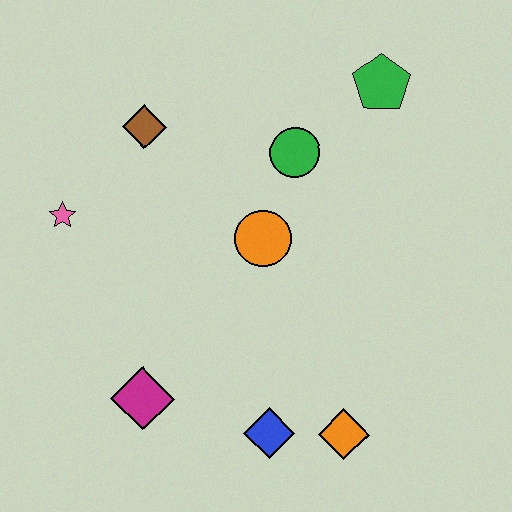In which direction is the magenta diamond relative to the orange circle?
The magenta diamond is below the orange circle.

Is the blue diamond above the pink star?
No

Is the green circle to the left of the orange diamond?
Yes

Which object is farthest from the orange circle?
The orange diamond is farthest from the orange circle.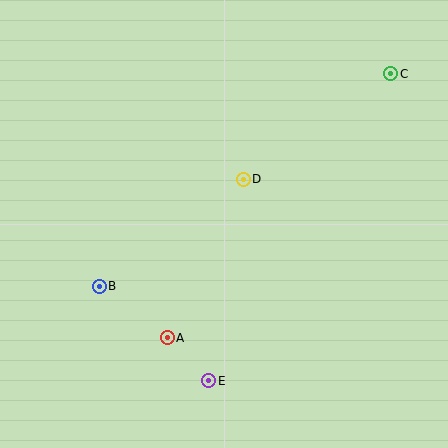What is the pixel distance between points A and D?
The distance between A and D is 176 pixels.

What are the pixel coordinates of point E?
Point E is at (209, 381).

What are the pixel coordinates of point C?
Point C is at (391, 74).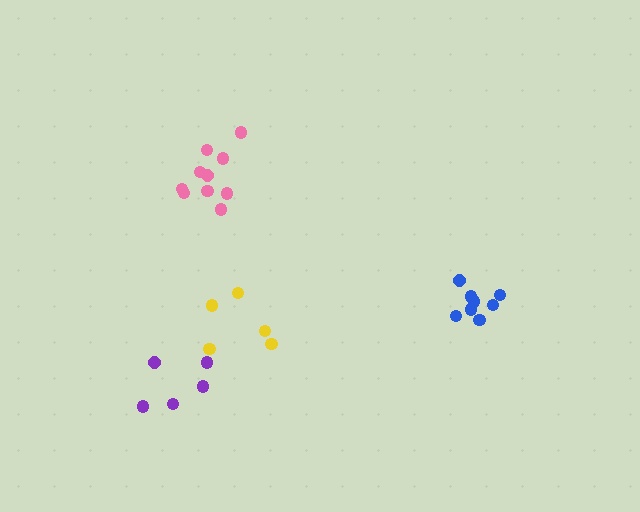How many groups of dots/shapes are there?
There are 4 groups.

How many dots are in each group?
Group 1: 8 dots, Group 2: 5 dots, Group 3: 10 dots, Group 4: 5 dots (28 total).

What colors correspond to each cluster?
The clusters are colored: blue, yellow, pink, purple.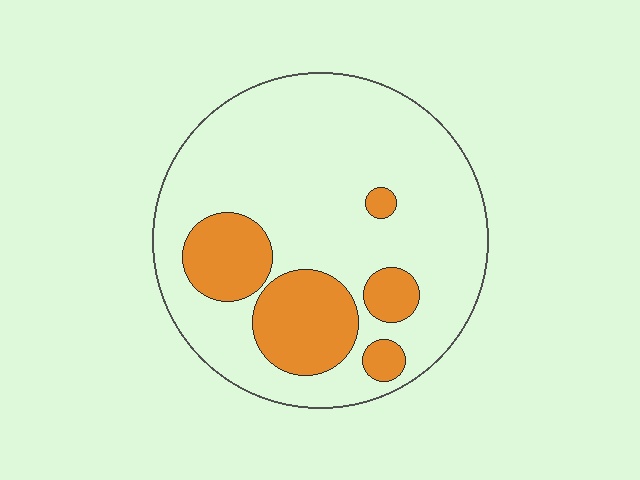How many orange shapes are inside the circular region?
5.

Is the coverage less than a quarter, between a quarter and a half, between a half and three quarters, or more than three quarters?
Less than a quarter.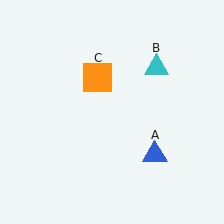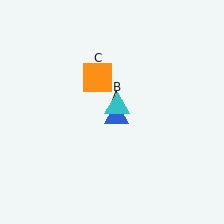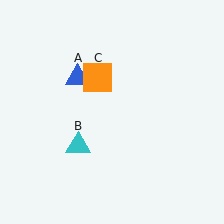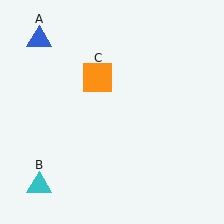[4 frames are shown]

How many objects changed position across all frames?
2 objects changed position: blue triangle (object A), cyan triangle (object B).